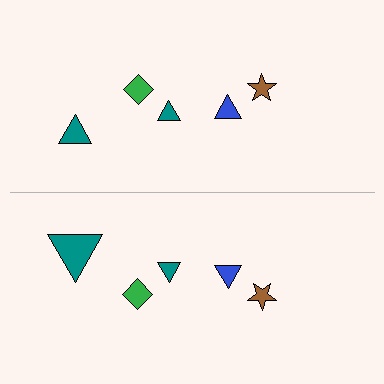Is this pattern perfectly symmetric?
No, the pattern is not perfectly symmetric. The teal triangle on the bottom side has a different size than its mirror counterpart.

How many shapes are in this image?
There are 10 shapes in this image.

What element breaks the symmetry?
The teal triangle on the bottom side has a different size than its mirror counterpart.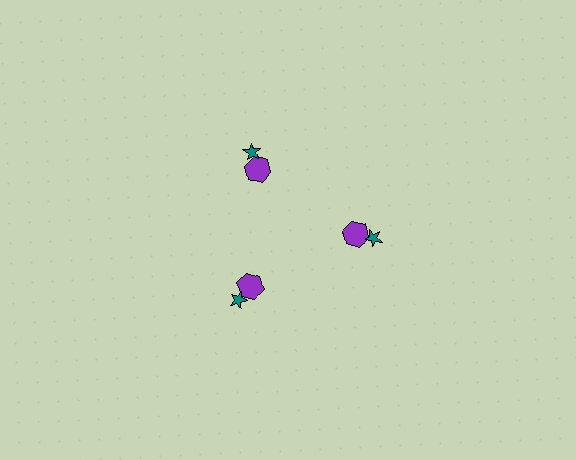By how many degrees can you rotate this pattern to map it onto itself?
The pattern maps onto itself every 120 degrees of rotation.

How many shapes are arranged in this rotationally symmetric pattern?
There are 6 shapes, arranged in 3 groups of 2.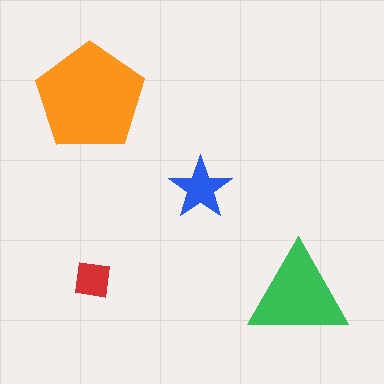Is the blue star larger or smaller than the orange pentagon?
Smaller.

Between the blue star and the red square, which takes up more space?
The blue star.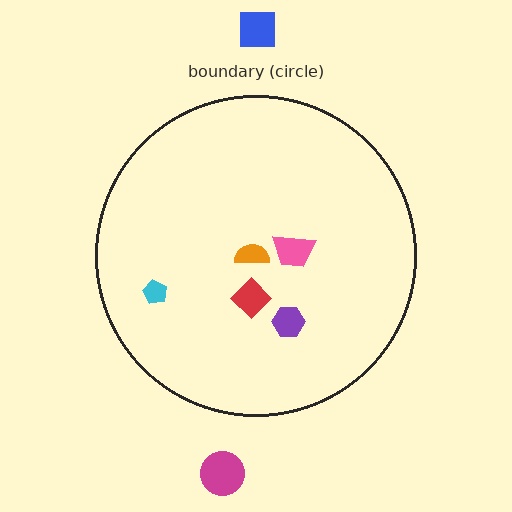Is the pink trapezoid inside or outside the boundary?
Inside.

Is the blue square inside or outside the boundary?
Outside.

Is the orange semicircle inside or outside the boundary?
Inside.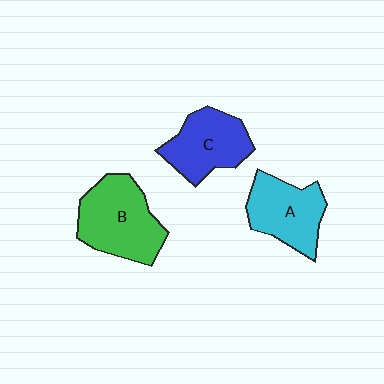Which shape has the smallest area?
Shape C (blue).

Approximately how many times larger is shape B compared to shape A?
Approximately 1.2 times.